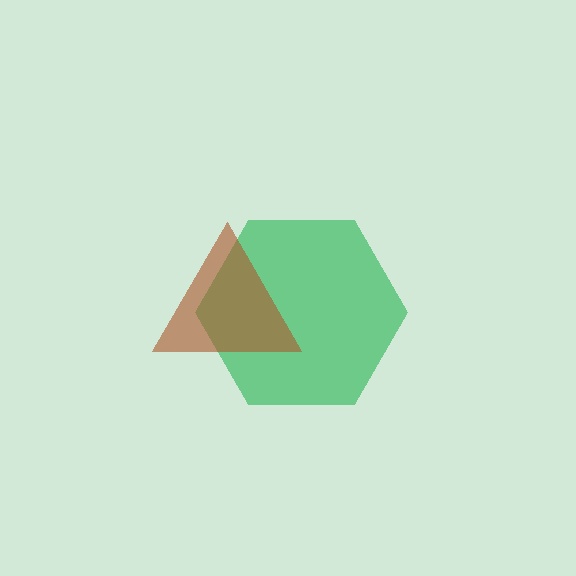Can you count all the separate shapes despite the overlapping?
Yes, there are 2 separate shapes.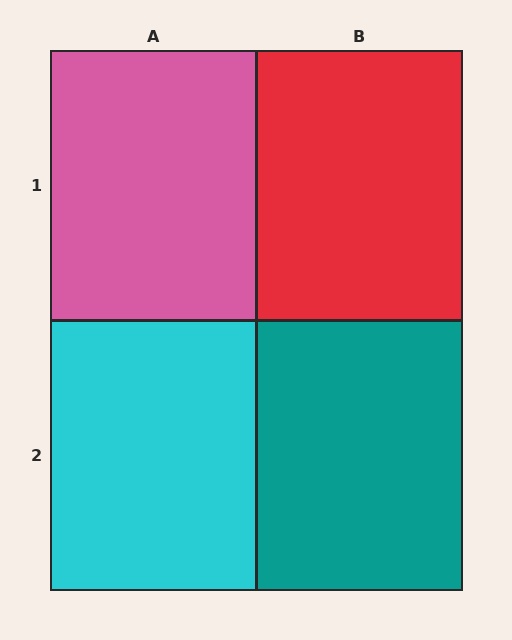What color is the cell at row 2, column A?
Cyan.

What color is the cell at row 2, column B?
Teal.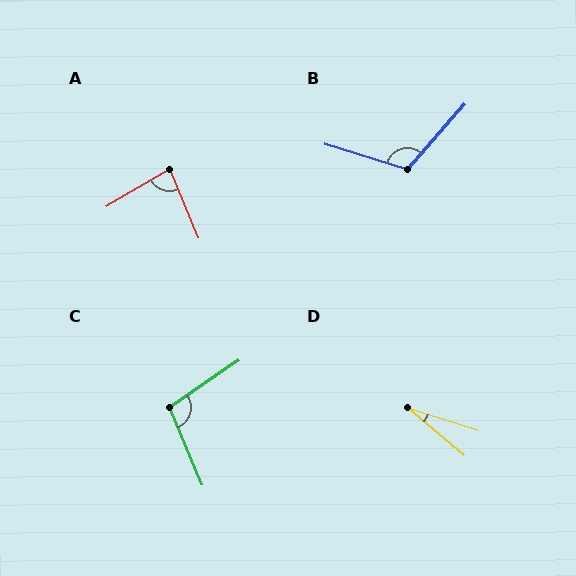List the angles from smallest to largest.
D (22°), A (82°), C (101°), B (114°).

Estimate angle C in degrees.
Approximately 101 degrees.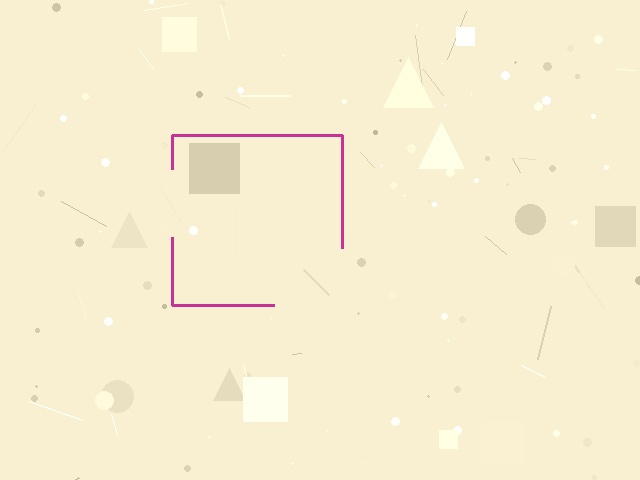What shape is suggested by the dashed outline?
The dashed outline suggests a square.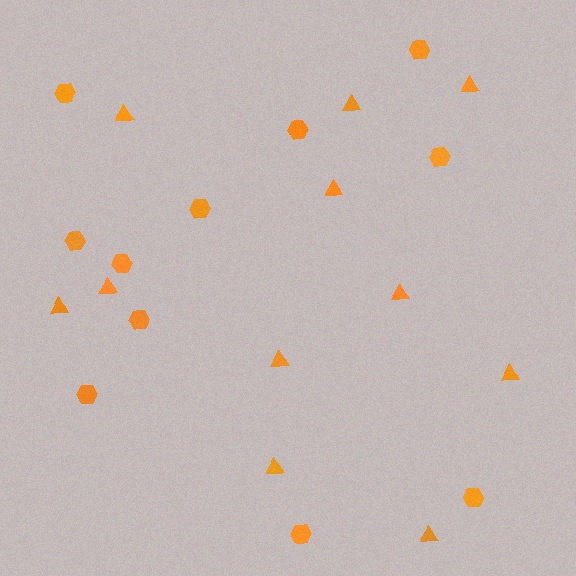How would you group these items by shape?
There are 2 groups: one group of triangles (11) and one group of hexagons (11).